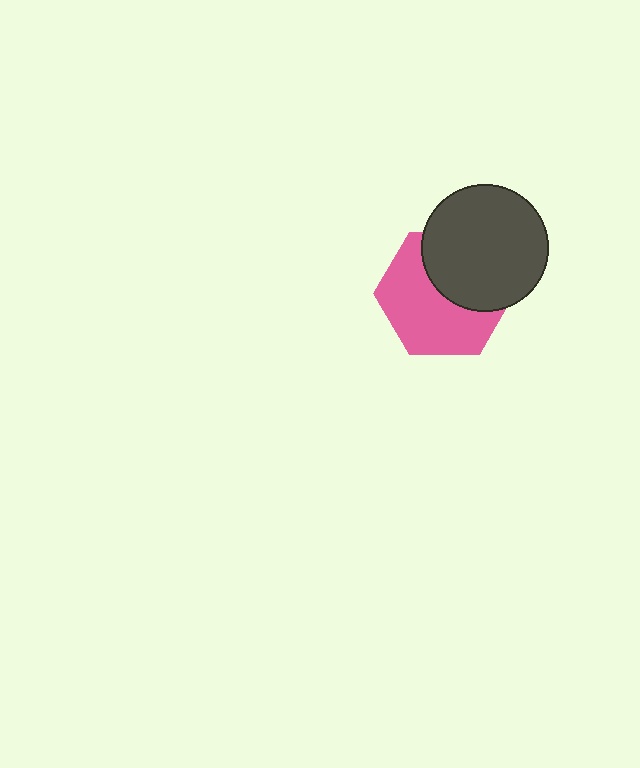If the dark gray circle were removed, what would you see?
You would see the complete pink hexagon.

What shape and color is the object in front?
The object in front is a dark gray circle.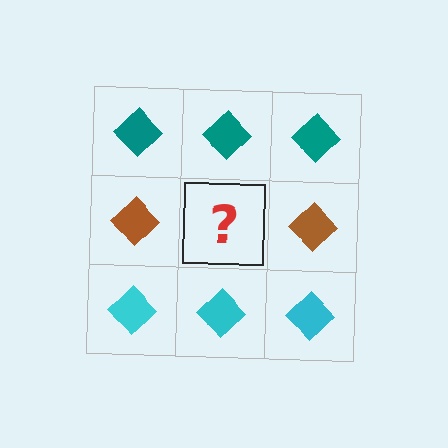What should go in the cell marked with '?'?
The missing cell should contain a brown diamond.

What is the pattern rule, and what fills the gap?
The rule is that each row has a consistent color. The gap should be filled with a brown diamond.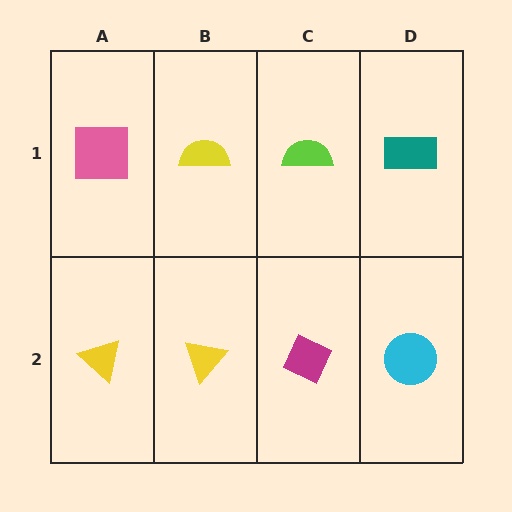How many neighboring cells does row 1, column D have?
2.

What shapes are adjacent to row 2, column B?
A yellow semicircle (row 1, column B), a yellow triangle (row 2, column A), a magenta diamond (row 2, column C).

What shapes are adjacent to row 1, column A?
A yellow triangle (row 2, column A), a yellow semicircle (row 1, column B).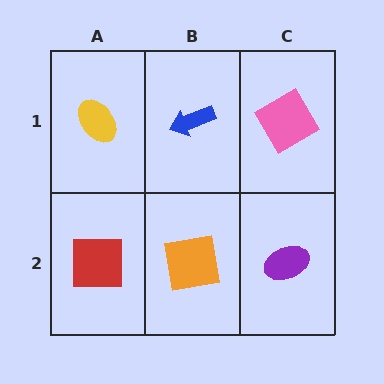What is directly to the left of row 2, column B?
A red square.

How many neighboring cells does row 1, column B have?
3.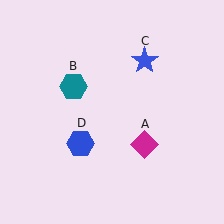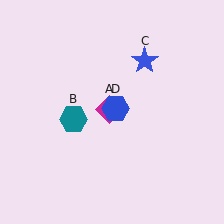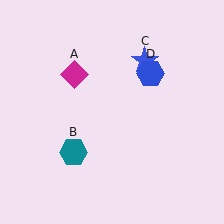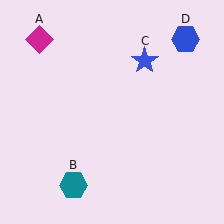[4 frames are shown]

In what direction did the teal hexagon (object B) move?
The teal hexagon (object B) moved down.